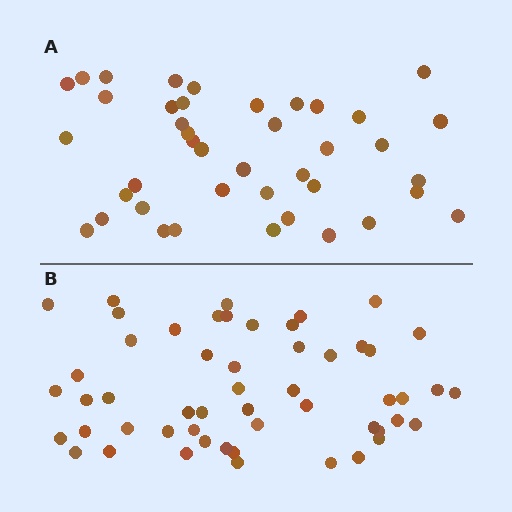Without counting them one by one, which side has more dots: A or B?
Region B (the bottom region) has more dots.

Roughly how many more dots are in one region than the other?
Region B has roughly 12 or so more dots than region A.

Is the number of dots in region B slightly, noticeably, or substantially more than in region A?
Region B has noticeably more, but not dramatically so. The ratio is roughly 1.3 to 1.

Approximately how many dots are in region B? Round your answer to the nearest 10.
About 50 dots. (The exact count is 53, which rounds to 50.)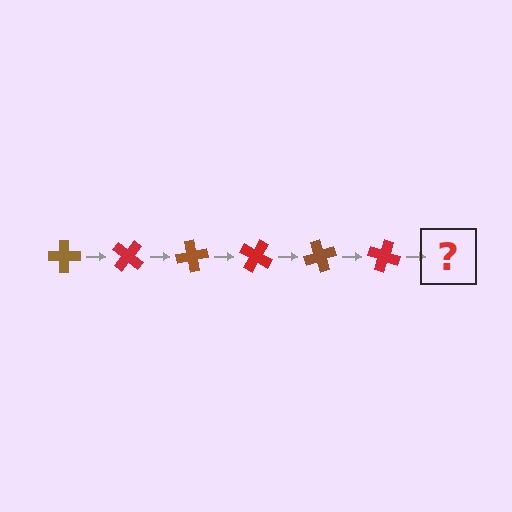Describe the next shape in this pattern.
It should be a brown cross, rotated 240 degrees from the start.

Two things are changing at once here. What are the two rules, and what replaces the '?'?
The two rules are that it rotates 40 degrees each step and the color cycles through brown and red. The '?' should be a brown cross, rotated 240 degrees from the start.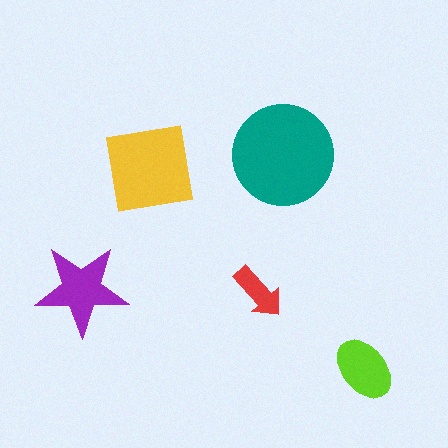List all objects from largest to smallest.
The teal circle, the yellow square, the purple star, the lime ellipse, the red arrow.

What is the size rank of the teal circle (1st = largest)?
1st.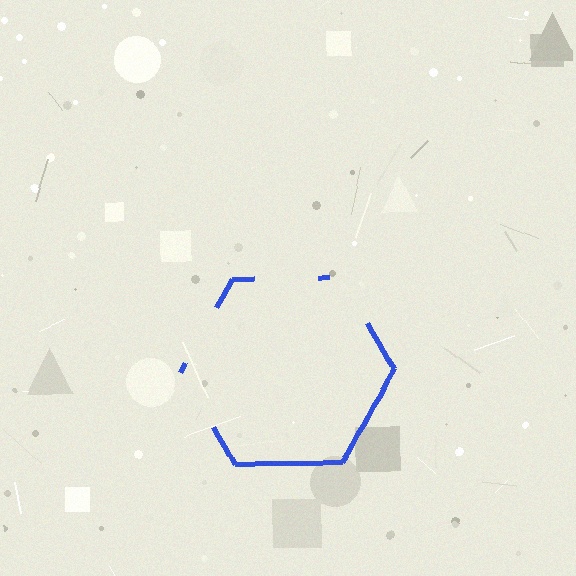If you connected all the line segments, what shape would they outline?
They would outline a hexagon.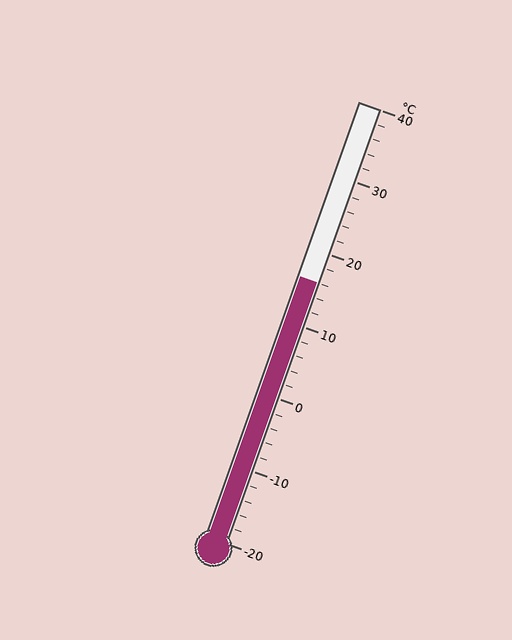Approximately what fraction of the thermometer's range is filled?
The thermometer is filled to approximately 60% of its range.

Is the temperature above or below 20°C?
The temperature is below 20°C.